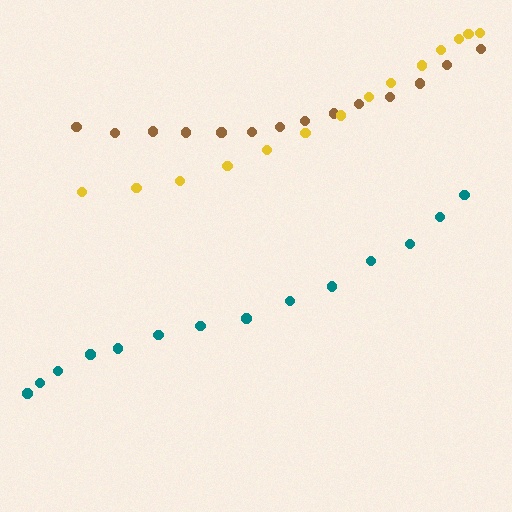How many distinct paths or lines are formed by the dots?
There are 3 distinct paths.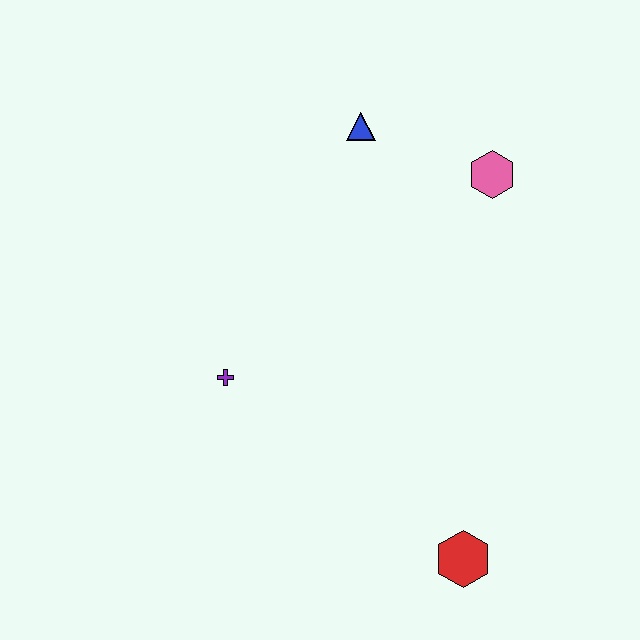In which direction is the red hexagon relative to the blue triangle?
The red hexagon is below the blue triangle.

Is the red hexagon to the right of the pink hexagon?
No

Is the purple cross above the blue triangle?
No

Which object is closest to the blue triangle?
The pink hexagon is closest to the blue triangle.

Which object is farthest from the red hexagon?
The blue triangle is farthest from the red hexagon.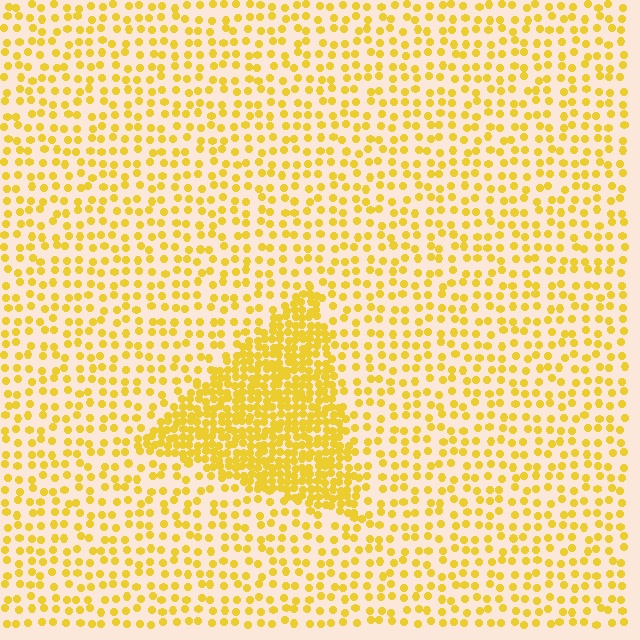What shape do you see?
I see a triangle.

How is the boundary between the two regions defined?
The boundary is defined by a change in element density (approximately 2.6x ratio). All elements are the same color, size, and shape.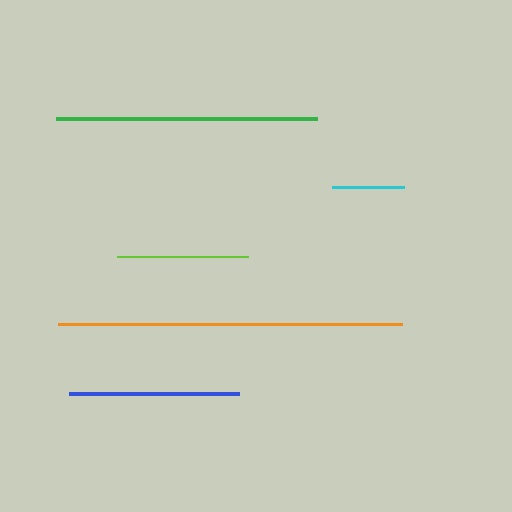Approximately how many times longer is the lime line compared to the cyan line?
The lime line is approximately 1.8 times the length of the cyan line.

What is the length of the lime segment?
The lime segment is approximately 131 pixels long.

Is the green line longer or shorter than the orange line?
The orange line is longer than the green line.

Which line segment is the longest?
The orange line is the longest at approximately 344 pixels.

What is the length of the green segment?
The green segment is approximately 261 pixels long.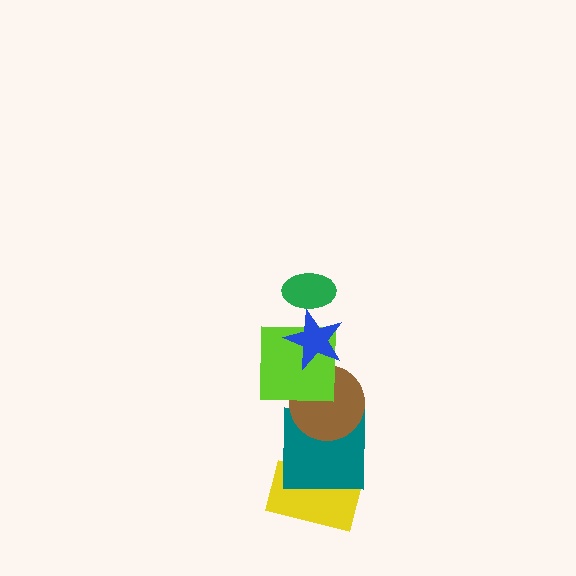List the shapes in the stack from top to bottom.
From top to bottom: the green ellipse, the blue star, the lime square, the brown circle, the teal square, the yellow rectangle.